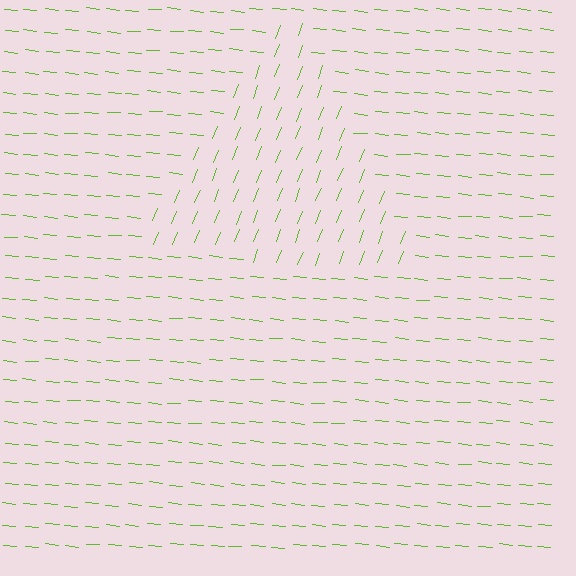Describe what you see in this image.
The image is filled with small lime line segments. A triangle region in the image has lines oriented differently from the surrounding lines, creating a visible texture boundary.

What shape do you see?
I see a triangle.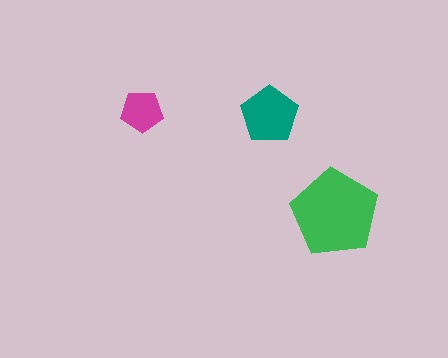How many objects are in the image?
There are 3 objects in the image.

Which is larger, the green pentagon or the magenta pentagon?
The green one.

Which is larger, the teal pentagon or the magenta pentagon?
The teal one.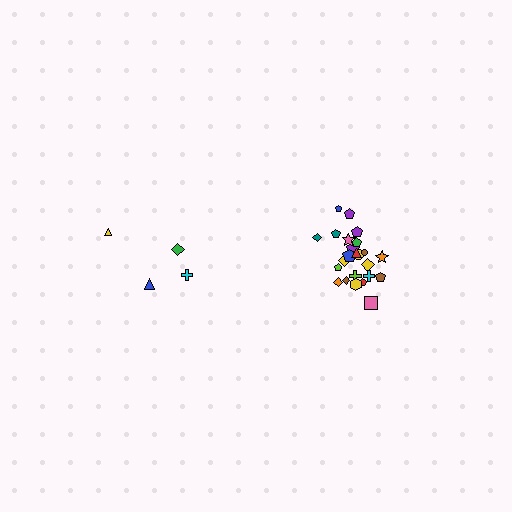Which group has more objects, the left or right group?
The right group.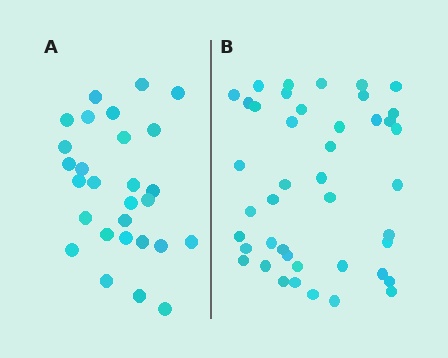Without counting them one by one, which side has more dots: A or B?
Region B (the right region) has more dots.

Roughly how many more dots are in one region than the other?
Region B has approximately 15 more dots than region A.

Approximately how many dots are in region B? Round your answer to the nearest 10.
About 40 dots. (The exact count is 43, which rounds to 40.)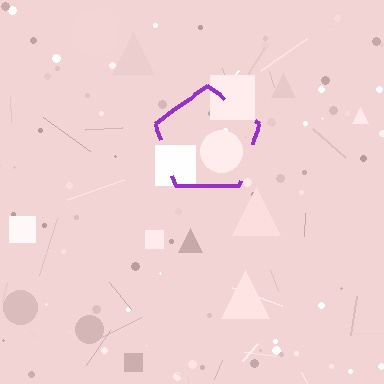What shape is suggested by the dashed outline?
The dashed outline suggests a pentagon.